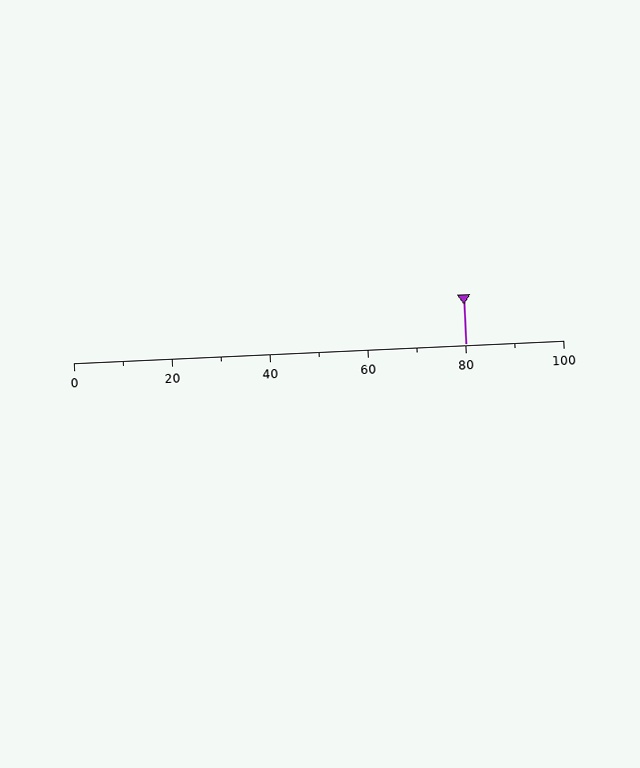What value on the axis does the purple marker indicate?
The marker indicates approximately 80.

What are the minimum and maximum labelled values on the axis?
The axis runs from 0 to 100.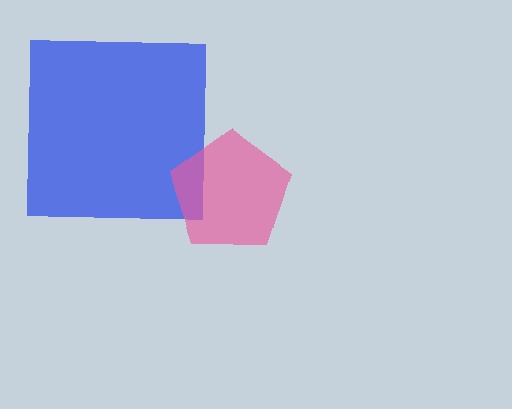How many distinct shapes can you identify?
There are 2 distinct shapes: a blue square, a pink pentagon.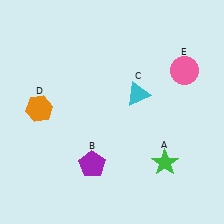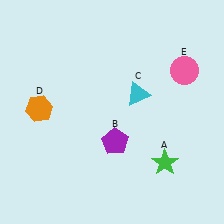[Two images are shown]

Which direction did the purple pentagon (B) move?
The purple pentagon (B) moved right.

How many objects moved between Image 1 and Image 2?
1 object moved between the two images.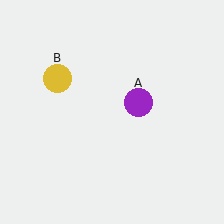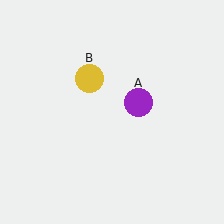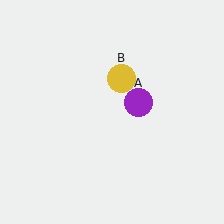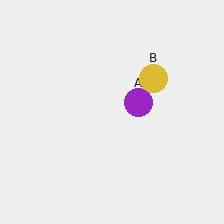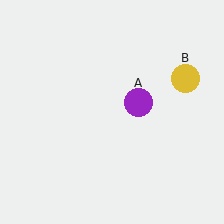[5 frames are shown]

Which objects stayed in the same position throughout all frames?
Purple circle (object A) remained stationary.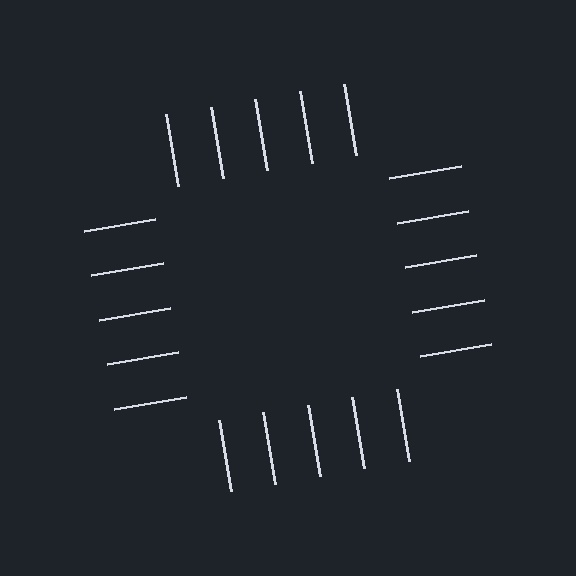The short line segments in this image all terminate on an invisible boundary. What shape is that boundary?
An illusory square — the line segments terminate on its edges but no continuous stroke is drawn.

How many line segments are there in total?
20 — 5 along each of the 4 edges.